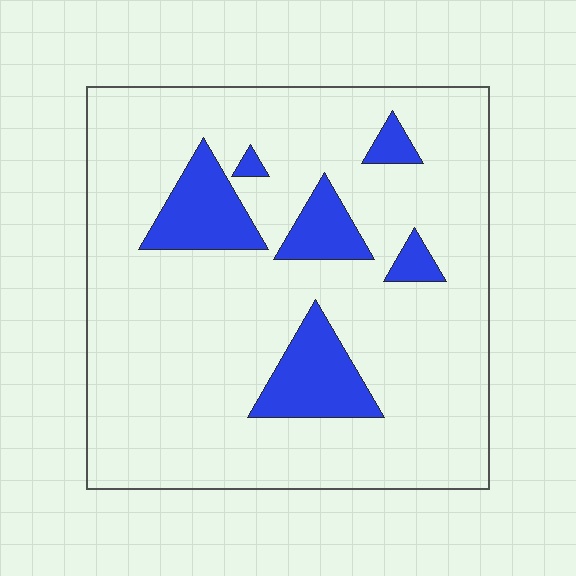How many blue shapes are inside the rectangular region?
6.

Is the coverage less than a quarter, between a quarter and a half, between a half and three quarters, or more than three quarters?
Less than a quarter.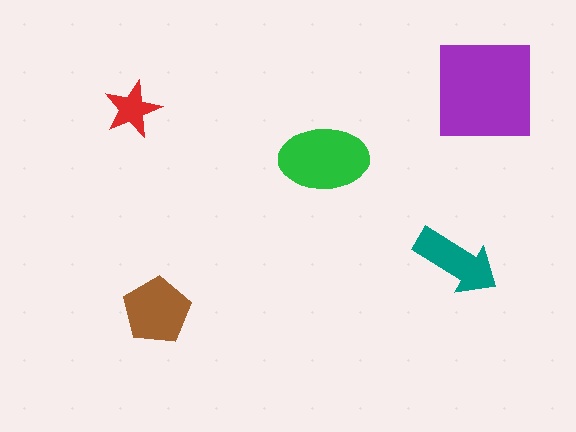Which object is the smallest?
The red star.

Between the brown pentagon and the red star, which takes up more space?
The brown pentagon.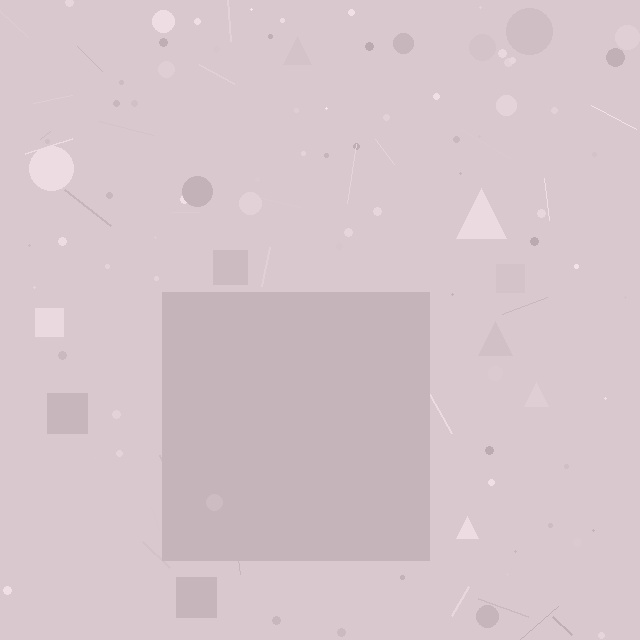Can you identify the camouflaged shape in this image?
The camouflaged shape is a square.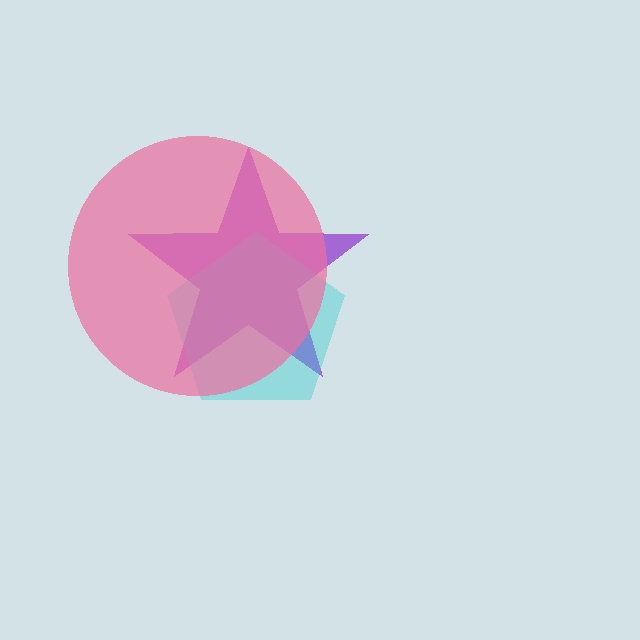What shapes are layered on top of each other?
The layered shapes are: a purple star, a cyan pentagon, a pink circle.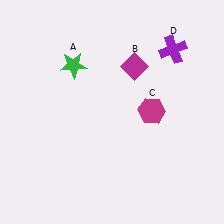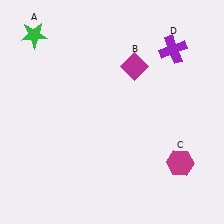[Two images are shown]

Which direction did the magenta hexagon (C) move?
The magenta hexagon (C) moved down.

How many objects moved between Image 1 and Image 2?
2 objects moved between the two images.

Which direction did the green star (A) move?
The green star (A) moved left.